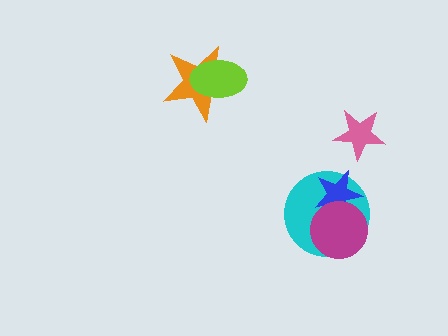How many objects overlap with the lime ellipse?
1 object overlaps with the lime ellipse.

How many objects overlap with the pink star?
0 objects overlap with the pink star.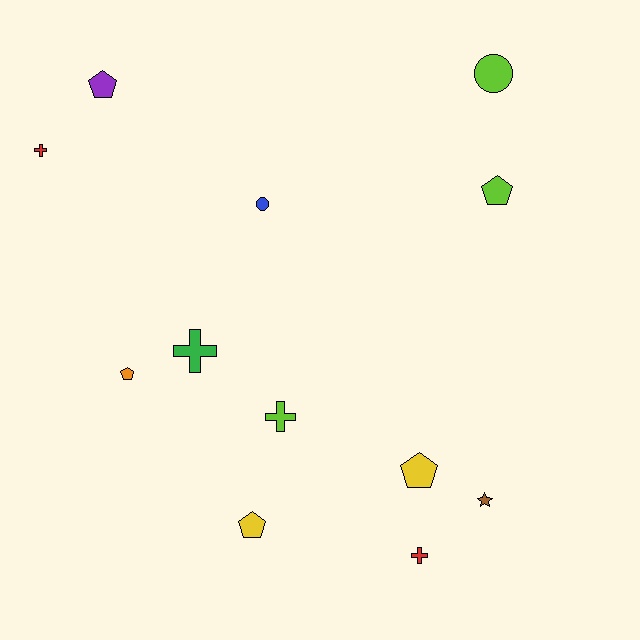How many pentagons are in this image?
There are 5 pentagons.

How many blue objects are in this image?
There is 1 blue object.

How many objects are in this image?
There are 12 objects.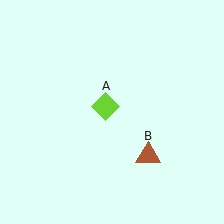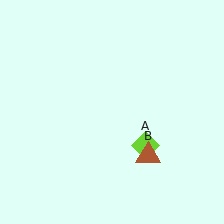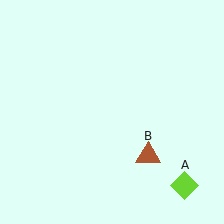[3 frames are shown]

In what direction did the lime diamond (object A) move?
The lime diamond (object A) moved down and to the right.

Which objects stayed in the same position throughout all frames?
Brown triangle (object B) remained stationary.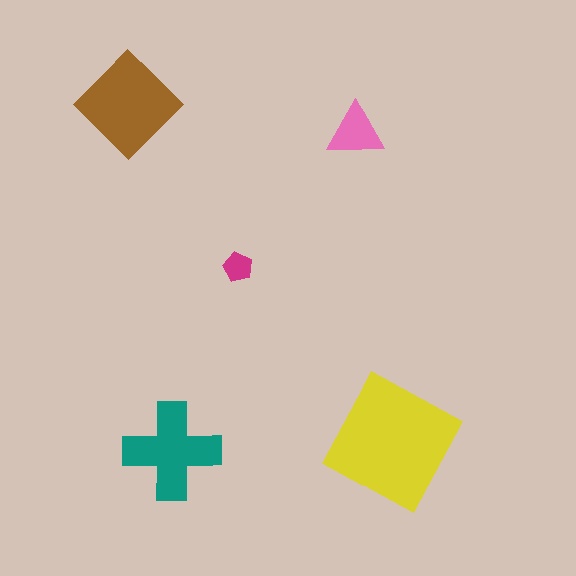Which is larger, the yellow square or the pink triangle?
The yellow square.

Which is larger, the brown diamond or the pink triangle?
The brown diamond.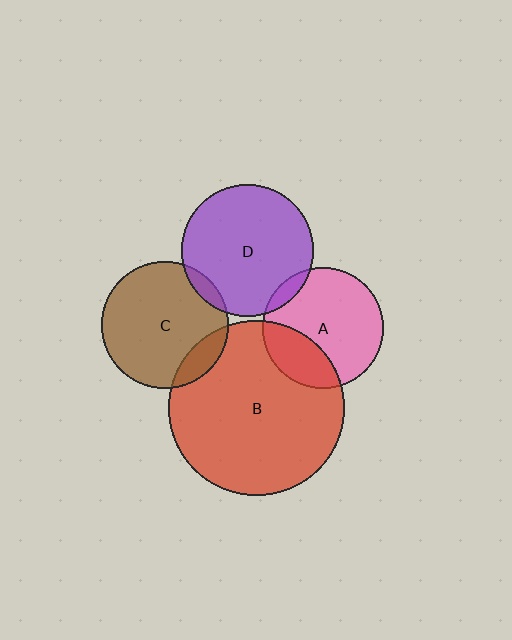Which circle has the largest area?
Circle B (red).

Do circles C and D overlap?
Yes.